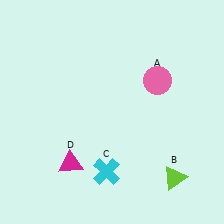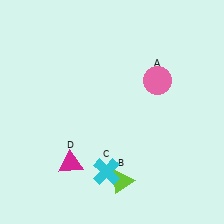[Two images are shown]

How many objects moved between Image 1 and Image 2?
1 object moved between the two images.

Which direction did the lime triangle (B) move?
The lime triangle (B) moved left.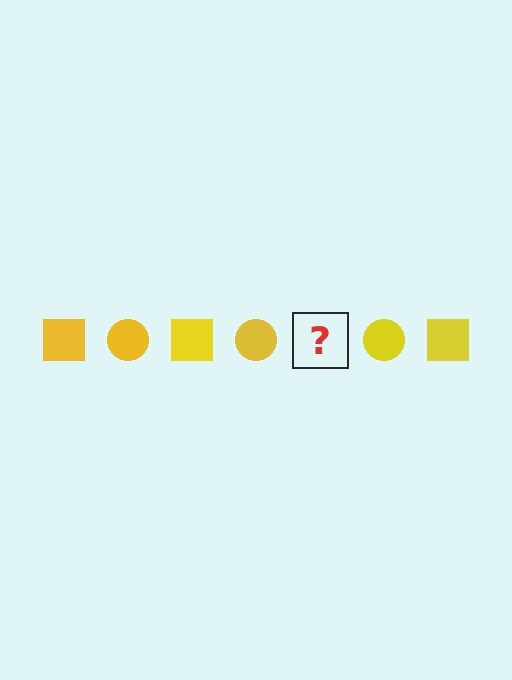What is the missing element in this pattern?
The missing element is a yellow square.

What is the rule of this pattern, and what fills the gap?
The rule is that the pattern cycles through square, circle shapes in yellow. The gap should be filled with a yellow square.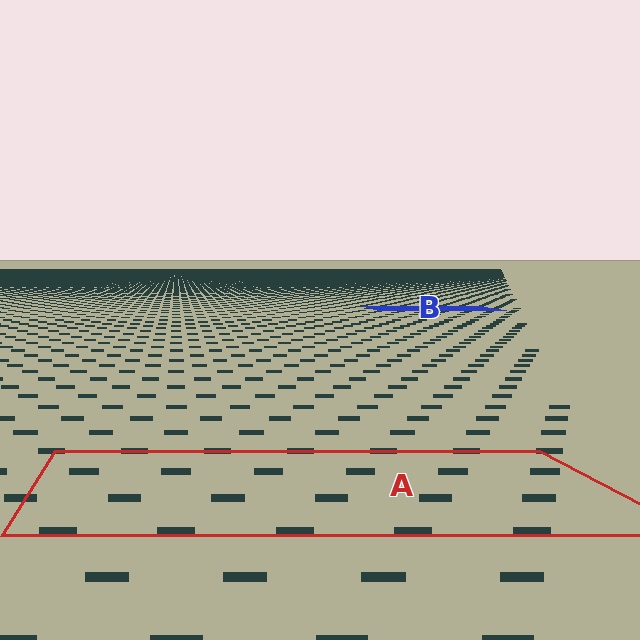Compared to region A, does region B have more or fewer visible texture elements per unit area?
Region B has more texture elements per unit area — they are packed more densely because it is farther away.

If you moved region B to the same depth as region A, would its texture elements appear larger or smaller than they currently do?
They would appear larger. At a closer depth, the same texture elements are projected at a bigger on-screen size.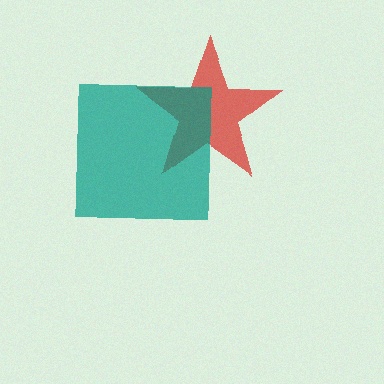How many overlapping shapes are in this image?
There are 2 overlapping shapes in the image.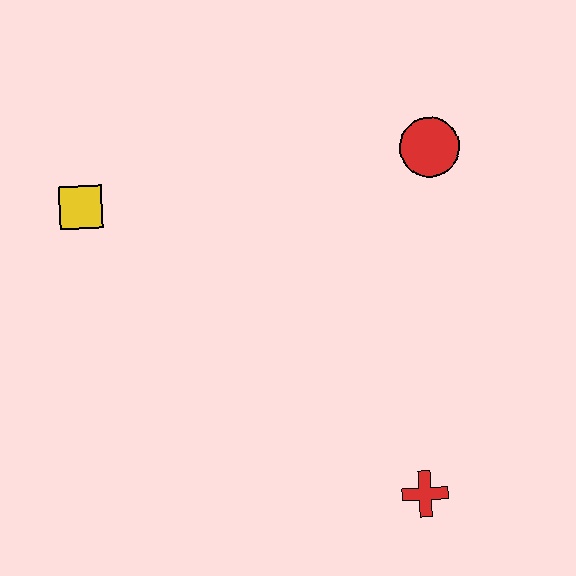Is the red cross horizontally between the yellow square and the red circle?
Yes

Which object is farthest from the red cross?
The yellow square is farthest from the red cross.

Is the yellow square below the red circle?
Yes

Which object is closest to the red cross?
The red circle is closest to the red cross.